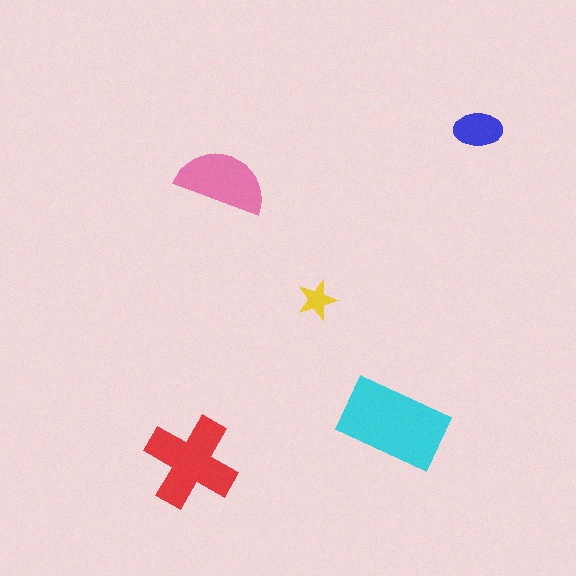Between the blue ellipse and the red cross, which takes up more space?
The red cross.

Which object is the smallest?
The yellow star.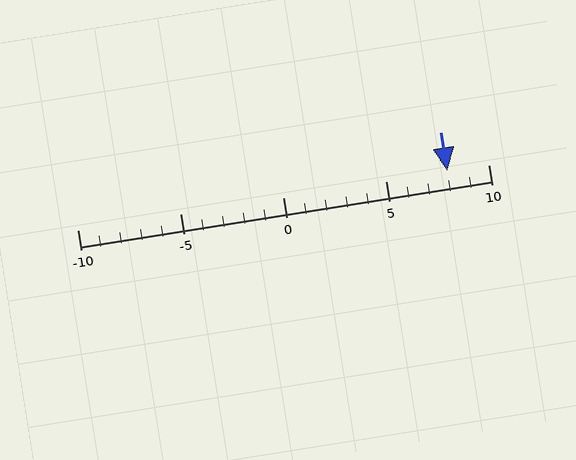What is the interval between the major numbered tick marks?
The major tick marks are spaced 5 units apart.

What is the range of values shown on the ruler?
The ruler shows values from -10 to 10.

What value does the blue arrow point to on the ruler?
The blue arrow points to approximately 8.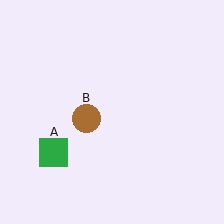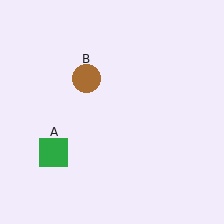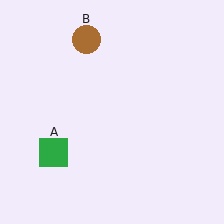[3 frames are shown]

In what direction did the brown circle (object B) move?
The brown circle (object B) moved up.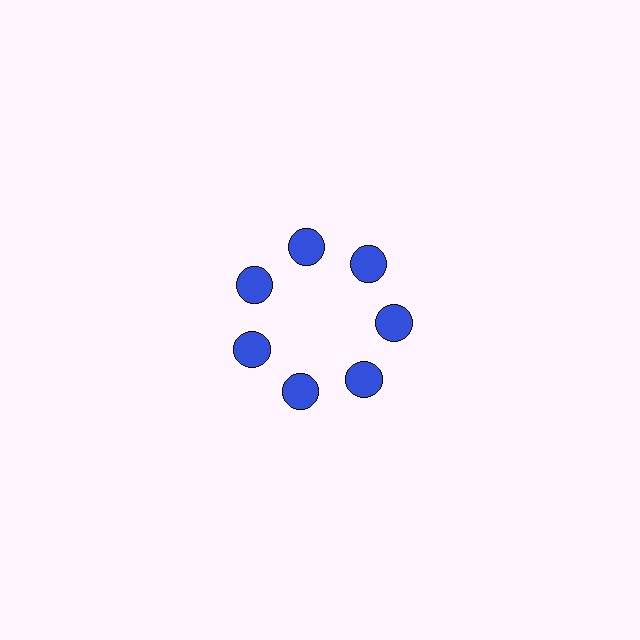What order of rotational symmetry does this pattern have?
This pattern has 7-fold rotational symmetry.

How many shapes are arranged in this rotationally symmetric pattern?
There are 7 shapes, arranged in 7 groups of 1.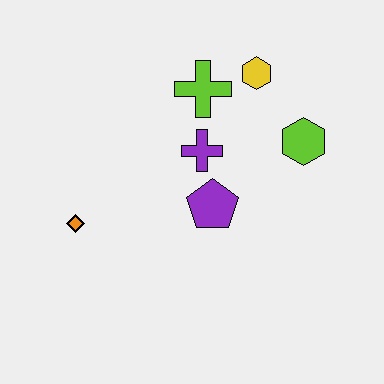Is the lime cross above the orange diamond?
Yes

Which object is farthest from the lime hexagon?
The orange diamond is farthest from the lime hexagon.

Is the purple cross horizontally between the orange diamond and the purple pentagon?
Yes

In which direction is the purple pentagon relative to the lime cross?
The purple pentagon is below the lime cross.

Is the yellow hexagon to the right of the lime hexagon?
No